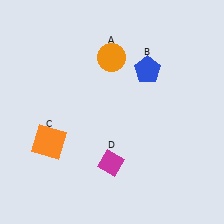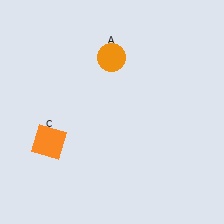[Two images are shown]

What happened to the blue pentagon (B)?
The blue pentagon (B) was removed in Image 2. It was in the top-right area of Image 1.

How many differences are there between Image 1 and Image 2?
There are 2 differences between the two images.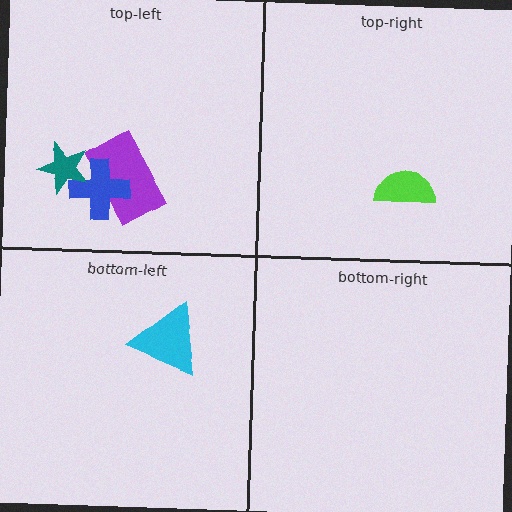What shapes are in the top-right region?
The lime semicircle.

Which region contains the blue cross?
The top-left region.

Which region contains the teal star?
The top-left region.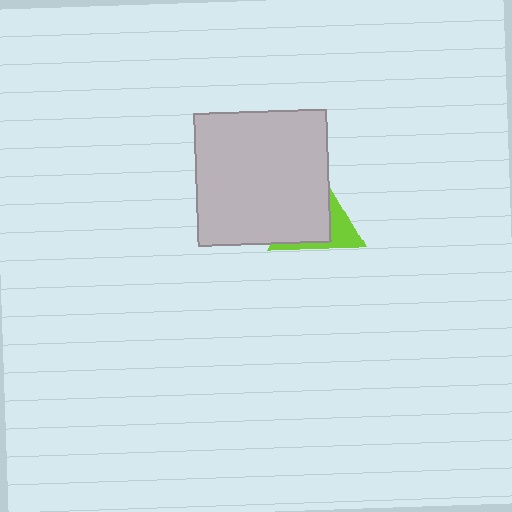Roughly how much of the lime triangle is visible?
A small part of it is visible (roughly 34%).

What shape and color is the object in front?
The object in front is a light gray square.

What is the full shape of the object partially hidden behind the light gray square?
The partially hidden object is a lime triangle.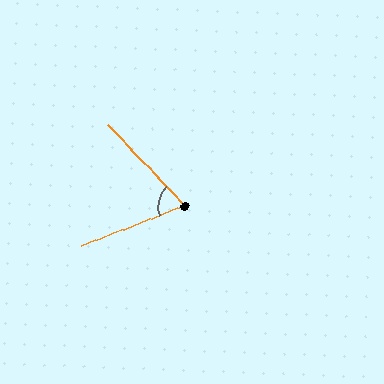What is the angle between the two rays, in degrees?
Approximately 68 degrees.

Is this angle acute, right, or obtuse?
It is acute.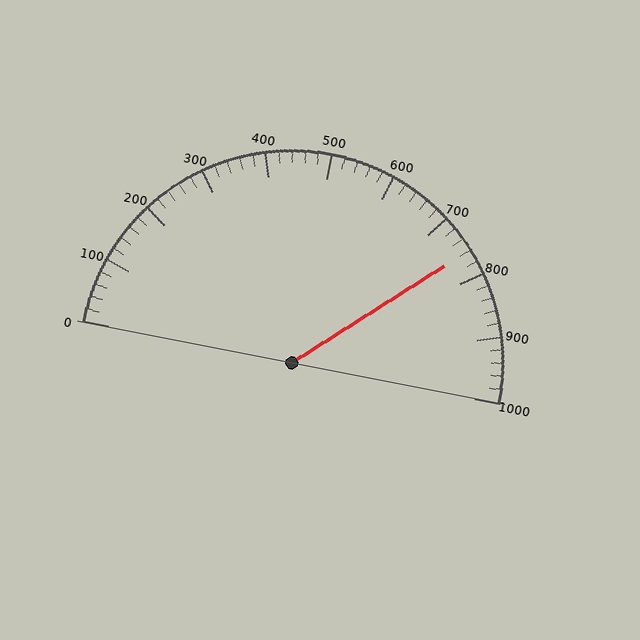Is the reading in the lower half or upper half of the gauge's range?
The reading is in the upper half of the range (0 to 1000).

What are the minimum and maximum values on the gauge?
The gauge ranges from 0 to 1000.